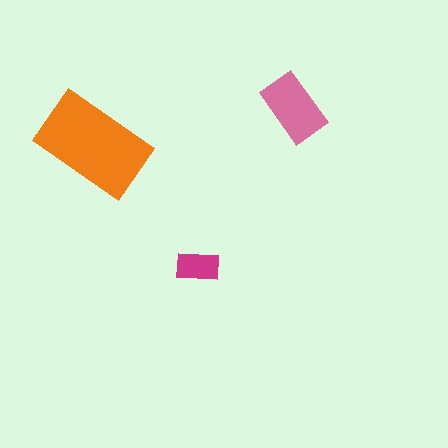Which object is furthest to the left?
The orange rectangle is leftmost.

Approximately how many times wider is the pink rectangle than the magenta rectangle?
About 1.5 times wider.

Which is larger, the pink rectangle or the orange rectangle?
The orange one.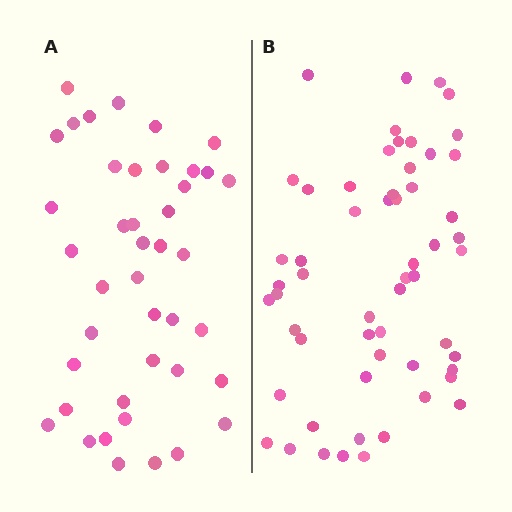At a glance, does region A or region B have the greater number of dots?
Region B (the right region) has more dots.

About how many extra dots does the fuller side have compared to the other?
Region B has approximately 15 more dots than region A.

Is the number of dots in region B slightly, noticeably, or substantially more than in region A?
Region B has noticeably more, but not dramatically so. The ratio is roughly 1.4 to 1.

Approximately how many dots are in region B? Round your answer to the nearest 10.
About 60 dots. (The exact count is 57, which rounds to 60.)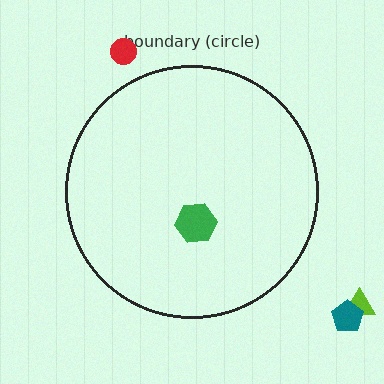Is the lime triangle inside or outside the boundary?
Outside.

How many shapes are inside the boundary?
1 inside, 3 outside.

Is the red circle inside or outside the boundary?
Outside.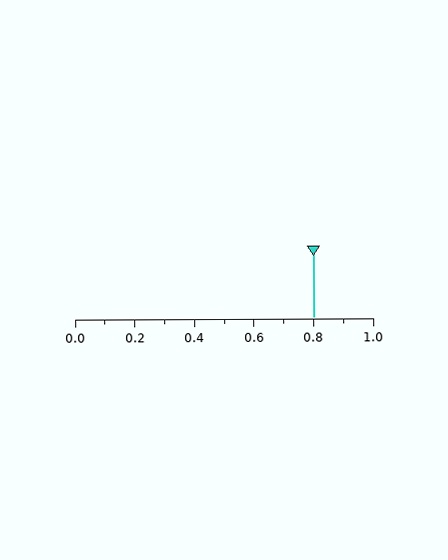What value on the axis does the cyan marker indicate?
The marker indicates approximately 0.8.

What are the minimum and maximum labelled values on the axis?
The axis runs from 0.0 to 1.0.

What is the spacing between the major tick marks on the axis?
The major ticks are spaced 0.2 apart.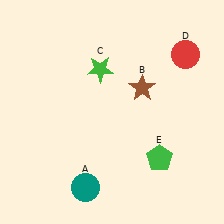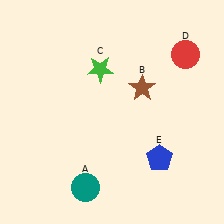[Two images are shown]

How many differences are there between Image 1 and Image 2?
There is 1 difference between the two images.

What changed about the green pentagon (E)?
In Image 1, E is green. In Image 2, it changed to blue.